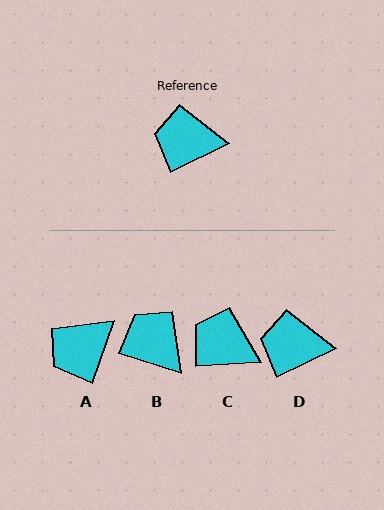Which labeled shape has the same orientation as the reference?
D.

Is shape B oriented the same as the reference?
No, it is off by about 44 degrees.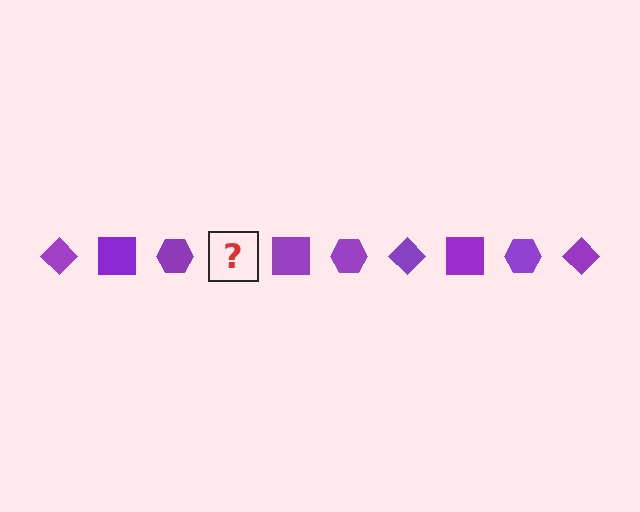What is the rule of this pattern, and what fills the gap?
The rule is that the pattern cycles through diamond, square, hexagon shapes in purple. The gap should be filled with a purple diamond.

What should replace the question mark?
The question mark should be replaced with a purple diamond.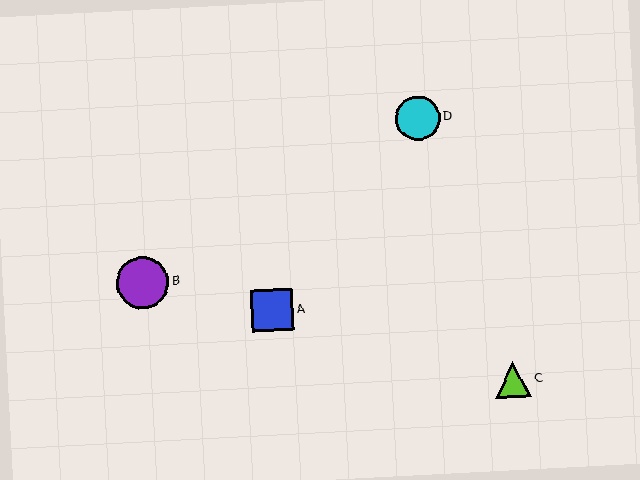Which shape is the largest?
The purple circle (labeled B) is the largest.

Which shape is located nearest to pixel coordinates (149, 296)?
The purple circle (labeled B) at (143, 283) is nearest to that location.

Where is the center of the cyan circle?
The center of the cyan circle is at (418, 118).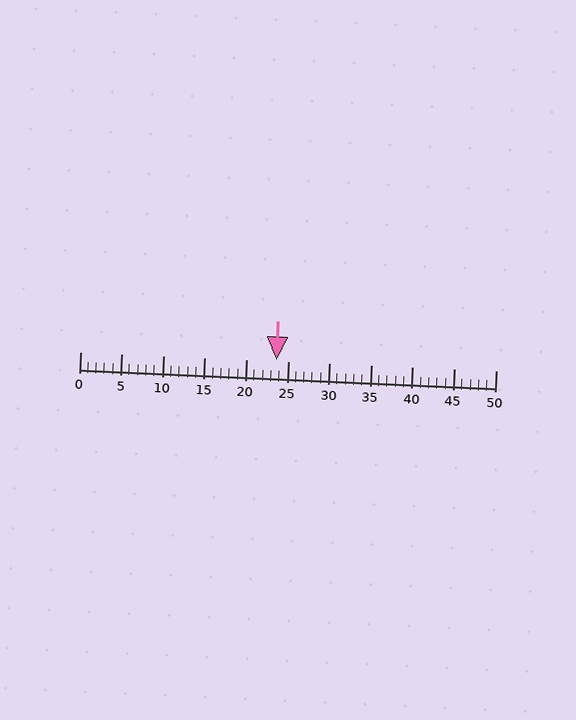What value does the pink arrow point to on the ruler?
The pink arrow points to approximately 24.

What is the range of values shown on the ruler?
The ruler shows values from 0 to 50.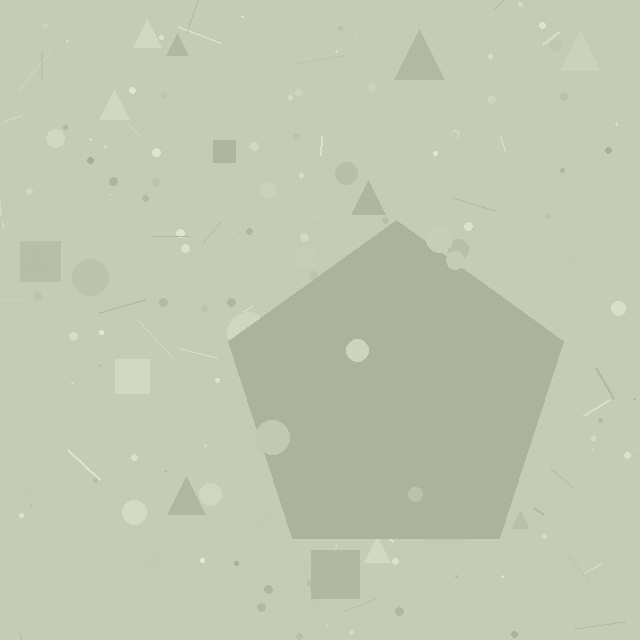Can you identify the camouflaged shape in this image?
The camouflaged shape is a pentagon.